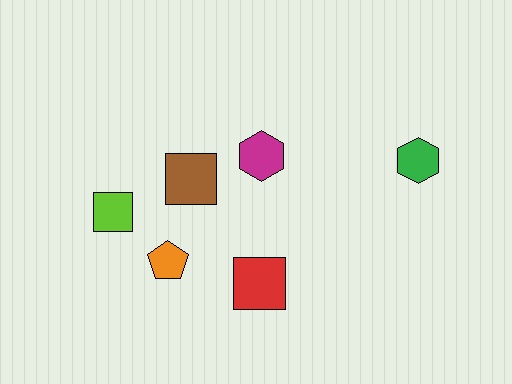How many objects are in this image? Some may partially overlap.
There are 6 objects.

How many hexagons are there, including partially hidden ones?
There are 2 hexagons.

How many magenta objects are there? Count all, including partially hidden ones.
There is 1 magenta object.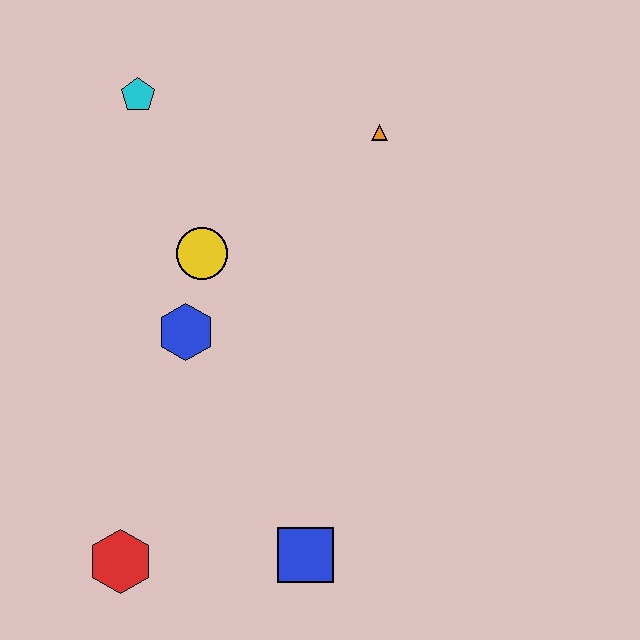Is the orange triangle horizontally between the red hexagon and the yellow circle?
No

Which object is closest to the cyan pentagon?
The yellow circle is closest to the cyan pentagon.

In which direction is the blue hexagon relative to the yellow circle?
The blue hexagon is below the yellow circle.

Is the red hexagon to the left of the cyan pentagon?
Yes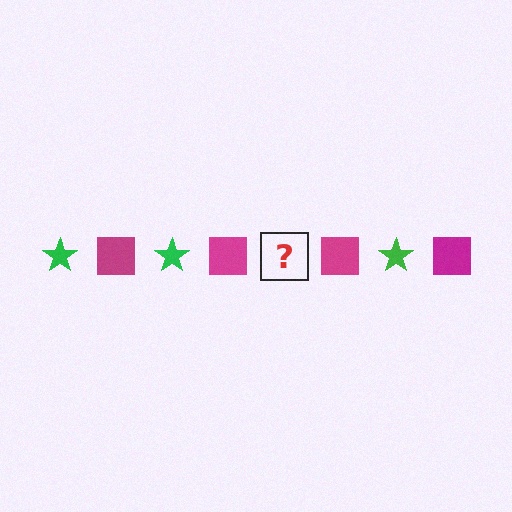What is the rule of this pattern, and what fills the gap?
The rule is that the pattern alternates between green star and magenta square. The gap should be filled with a green star.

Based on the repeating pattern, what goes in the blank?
The blank should be a green star.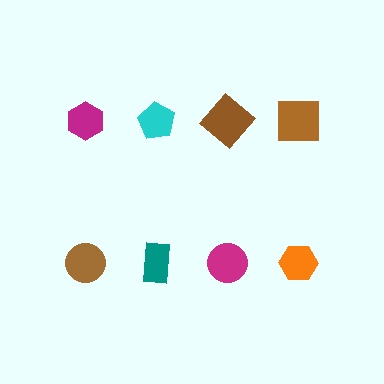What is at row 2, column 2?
A teal rectangle.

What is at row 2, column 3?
A magenta circle.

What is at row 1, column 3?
A brown diamond.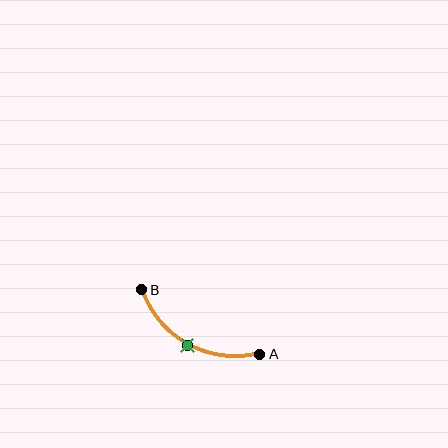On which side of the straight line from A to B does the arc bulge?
The arc bulges below the straight line connecting A and B.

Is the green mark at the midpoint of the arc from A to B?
Yes. The green mark lies on the arc at equal arc-length from both A and B — it is the arc midpoint.